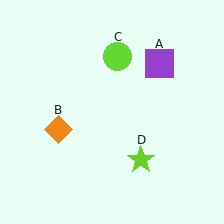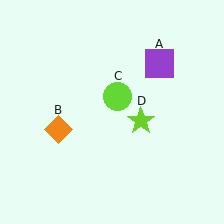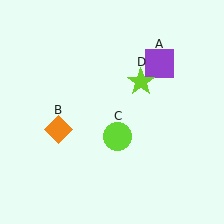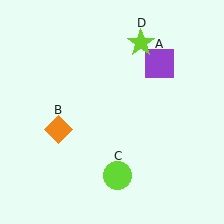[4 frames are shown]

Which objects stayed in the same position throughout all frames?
Purple square (object A) and orange diamond (object B) remained stationary.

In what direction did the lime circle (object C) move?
The lime circle (object C) moved down.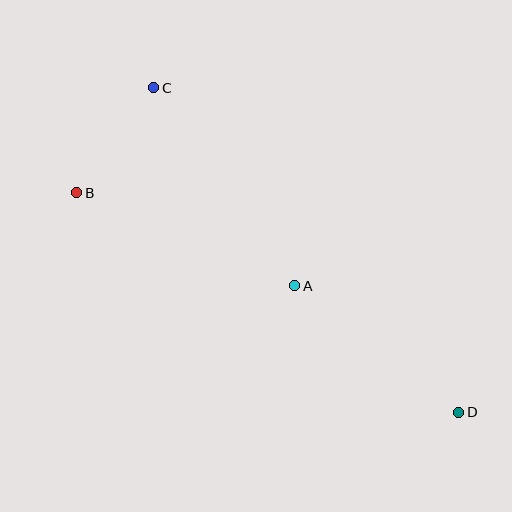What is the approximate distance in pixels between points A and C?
The distance between A and C is approximately 243 pixels.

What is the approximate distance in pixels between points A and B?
The distance between A and B is approximately 237 pixels.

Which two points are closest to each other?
Points B and C are closest to each other.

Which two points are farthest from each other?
Points C and D are farthest from each other.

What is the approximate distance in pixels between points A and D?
The distance between A and D is approximately 207 pixels.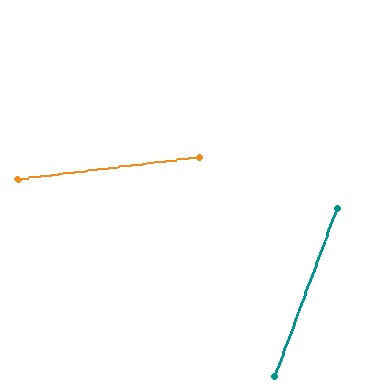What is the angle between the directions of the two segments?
Approximately 63 degrees.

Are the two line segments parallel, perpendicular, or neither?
Neither parallel nor perpendicular — they differ by about 63°.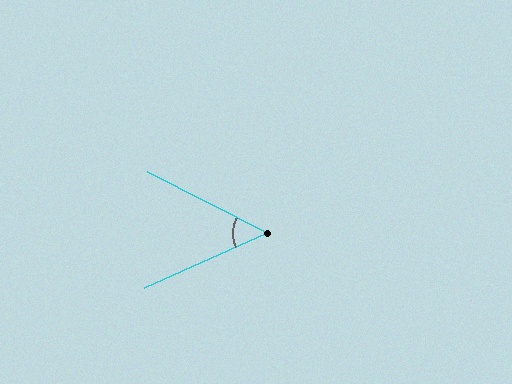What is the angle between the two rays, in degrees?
Approximately 51 degrees.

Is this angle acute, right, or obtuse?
It is acute.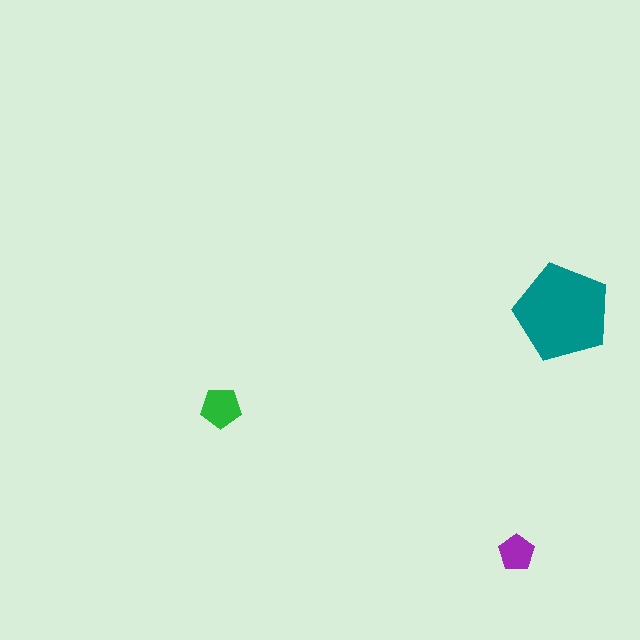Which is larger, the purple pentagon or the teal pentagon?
The teal one.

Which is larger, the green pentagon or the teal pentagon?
The teal one.